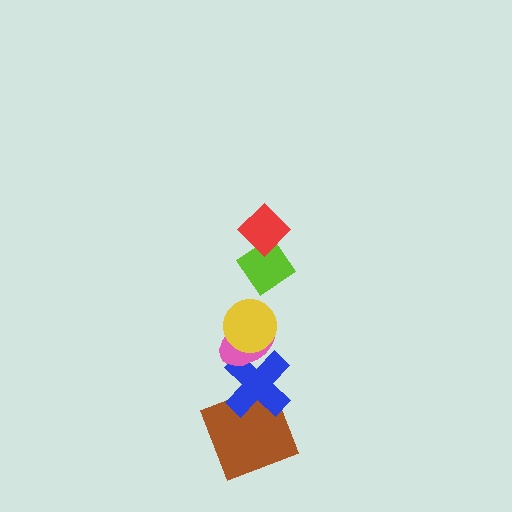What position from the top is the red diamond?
The red diamond is 1st from the top.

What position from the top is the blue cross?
The blue cross is 5th from the top.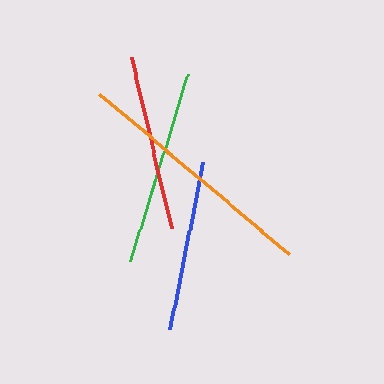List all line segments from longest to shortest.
From longest to shortest: orange, green, red, blue.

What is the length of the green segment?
The green segment is approximately 196 pixels long.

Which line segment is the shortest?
The blue line is the shortest at approximately 170 pixels.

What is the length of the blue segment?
The blue segment is approximately 170 pixels long.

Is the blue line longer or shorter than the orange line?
The orange line is longer than the blue line.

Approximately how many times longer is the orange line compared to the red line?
The orange line is approximately 1.4 times the length of the red line.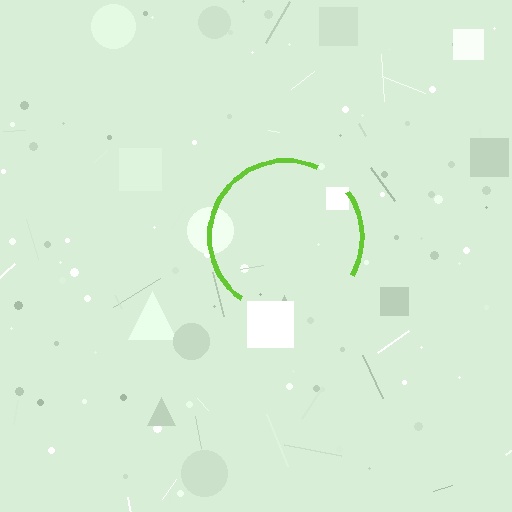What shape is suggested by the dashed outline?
The dashed outline suggests a circle.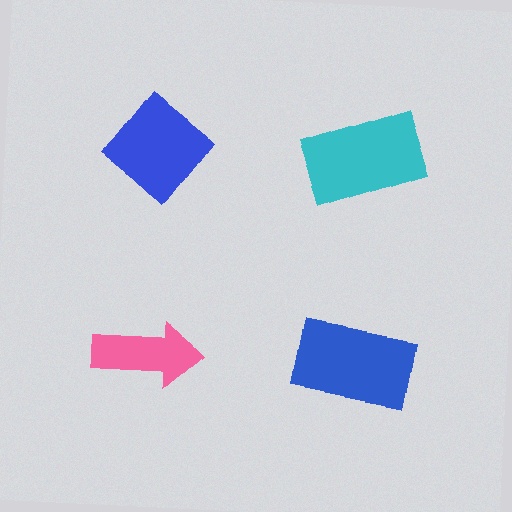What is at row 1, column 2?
A cyan rectangle.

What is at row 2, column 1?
A pink arrow.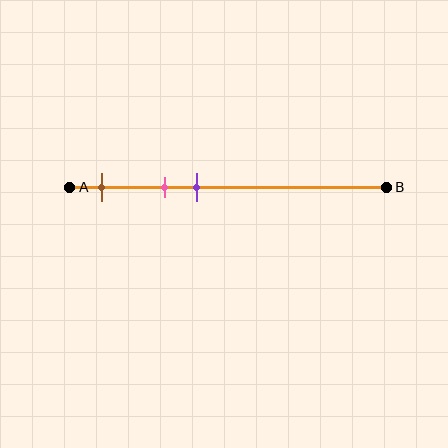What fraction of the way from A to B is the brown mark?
The brown mark is approximately 10% (0.1) of the way from A to B.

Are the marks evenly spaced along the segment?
Yes, the marks are approximately evenly spaced.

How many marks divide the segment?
There are 3 marks dividing the segment.